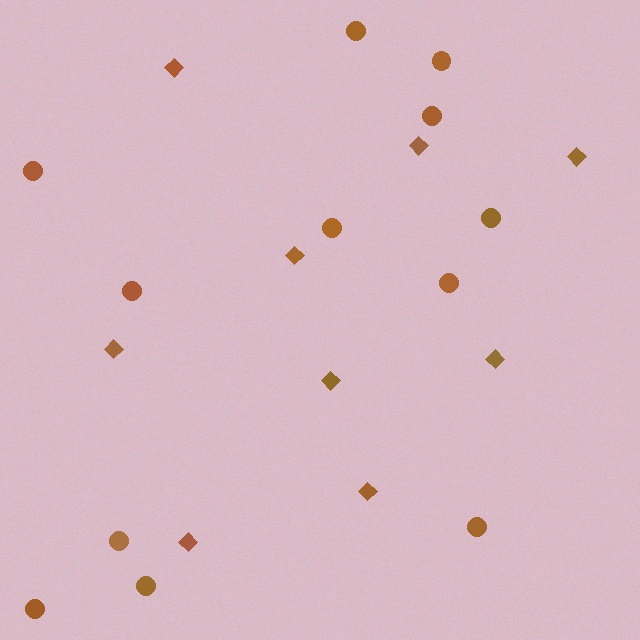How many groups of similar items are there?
There are 2 groups: one group of circles (12) and one group of diamonds (9).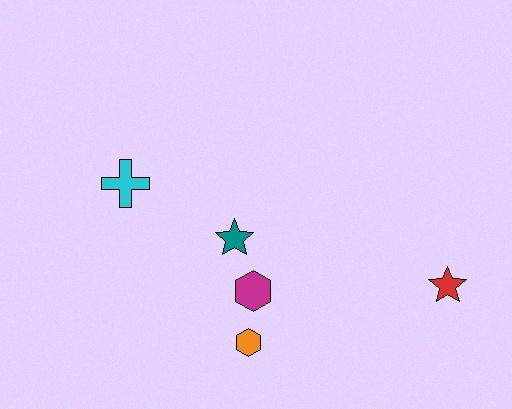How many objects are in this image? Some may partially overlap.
There are 5 objects.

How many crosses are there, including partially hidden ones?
There is 1 cross.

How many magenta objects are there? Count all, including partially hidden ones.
There is 1 magenta object.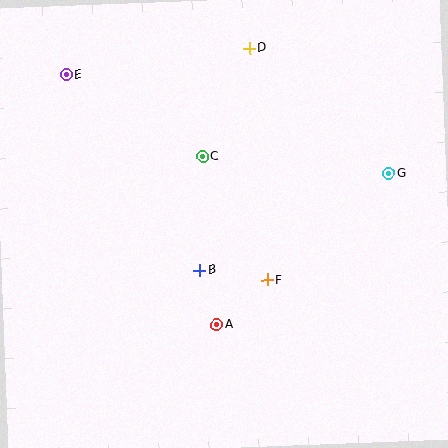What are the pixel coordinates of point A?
Point A is at (217, 325).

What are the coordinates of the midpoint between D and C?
The midpoint between D and C is at (226, 102).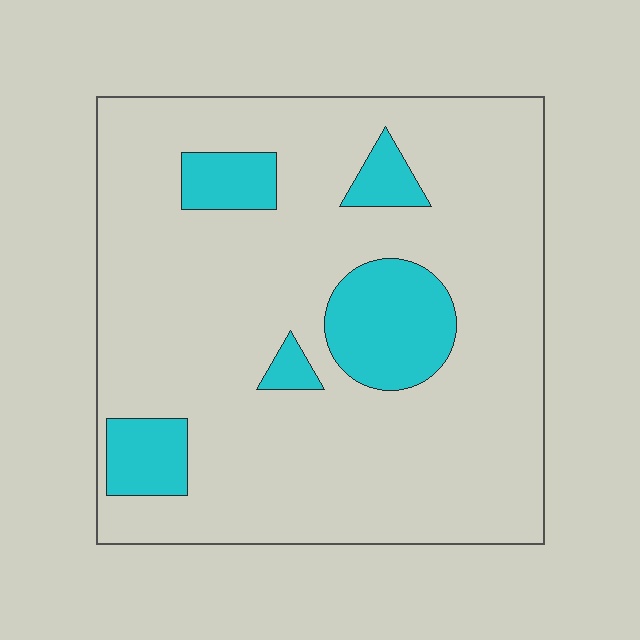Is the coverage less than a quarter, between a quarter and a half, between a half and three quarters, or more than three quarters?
Less than a quarter.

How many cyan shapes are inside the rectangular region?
5.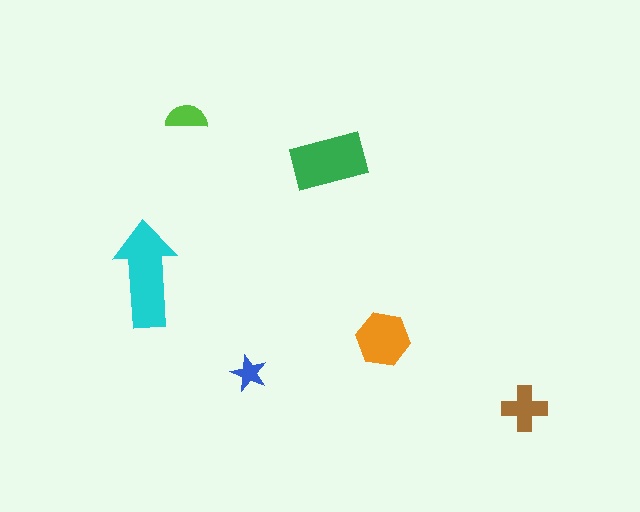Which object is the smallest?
The blue star.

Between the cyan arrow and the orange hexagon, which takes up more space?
The cyan arrow.